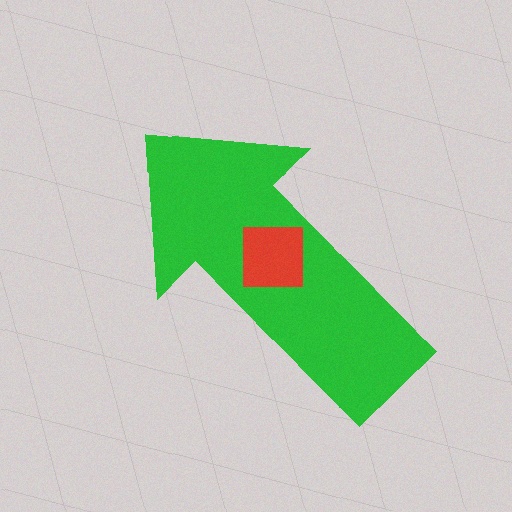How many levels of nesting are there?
2.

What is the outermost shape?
The green arrow.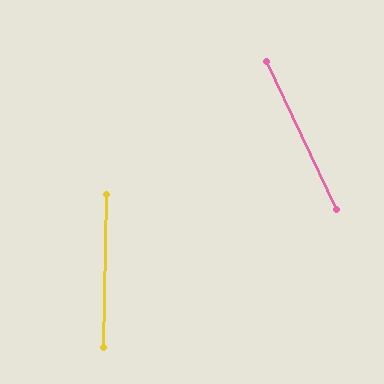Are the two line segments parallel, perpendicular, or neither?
Neither parallel nor perpendicular — they differ by about 27°.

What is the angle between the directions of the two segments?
Approximately 27 degrees.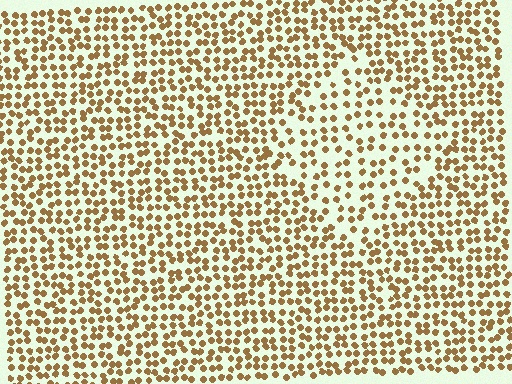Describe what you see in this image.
The image contains small brown elements arranged at two different densities. A diamond-shaped region is visible where the elements are less densely packed than the surrounding area.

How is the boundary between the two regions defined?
The boundary is defined by a change in element density (approximately 1.6x ratio). All elements are the same color, size, and shape.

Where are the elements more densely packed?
The elements are more densely packed outside the diamond boundary.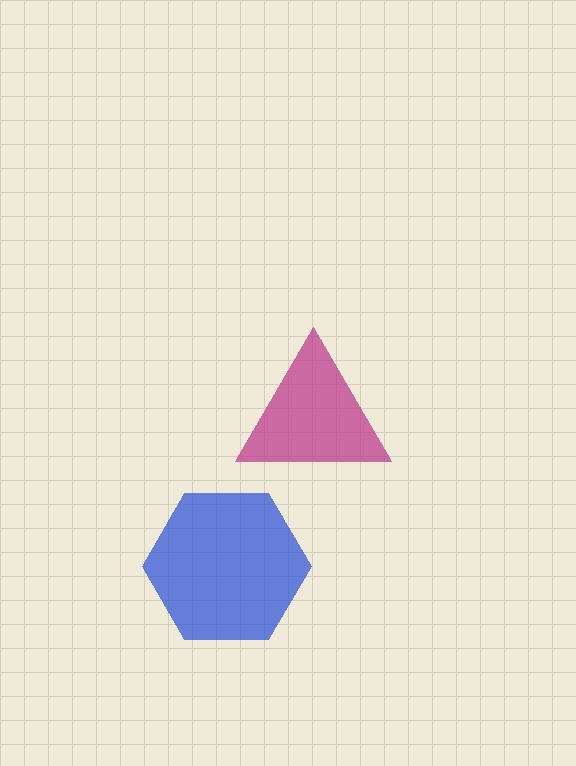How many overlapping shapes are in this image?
There are 2 overlapping shapes in the image.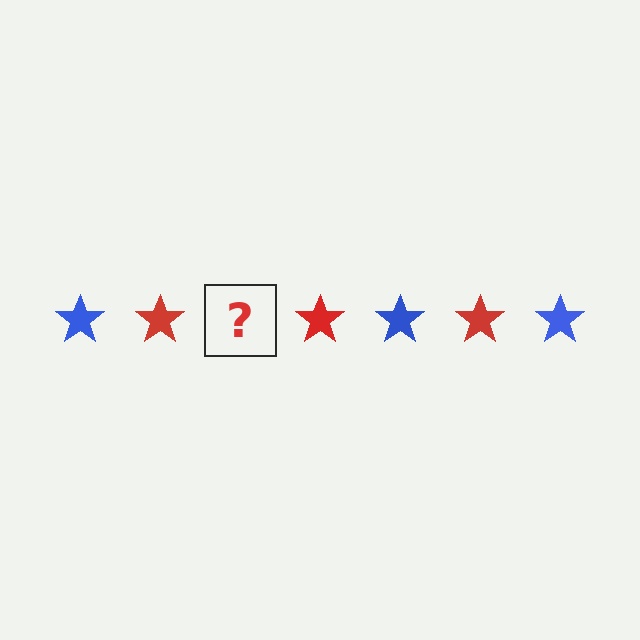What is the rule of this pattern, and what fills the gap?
The rule is that the pattern cycles through blue, red stars. The gap should be filled with a blue star.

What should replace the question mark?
The question mark should be replaced with a blue star.